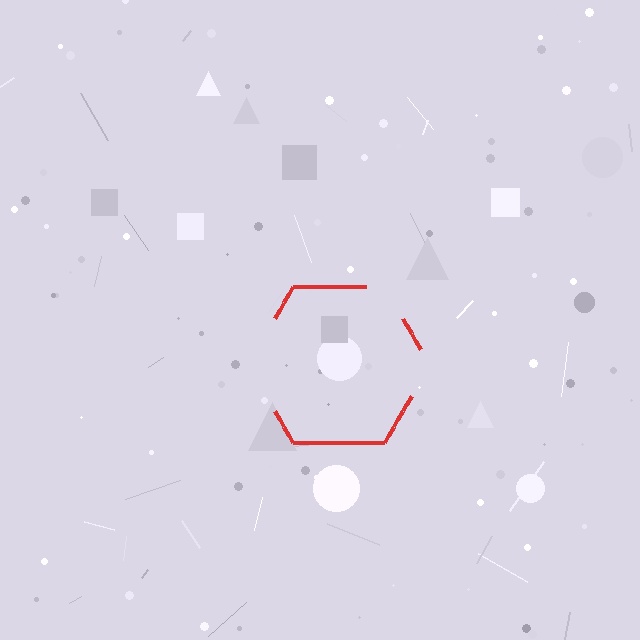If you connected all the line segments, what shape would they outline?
They would outline a hexagon.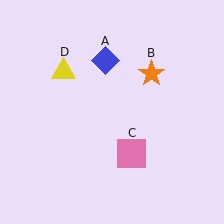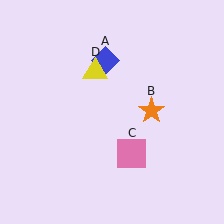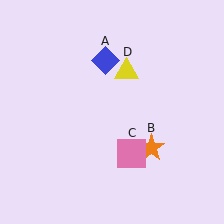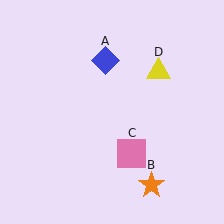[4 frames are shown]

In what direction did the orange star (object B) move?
The orange star (object B) moved down.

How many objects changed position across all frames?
2 objects changed position: orange star (object B), yellow triangle (object D).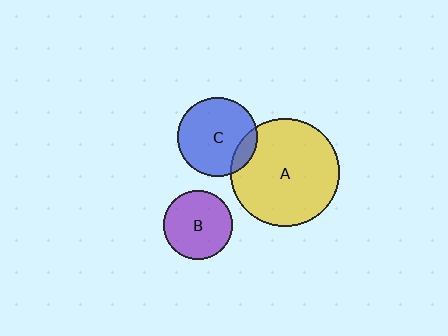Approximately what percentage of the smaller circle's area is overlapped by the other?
Approximately 15%.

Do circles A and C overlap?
Yes.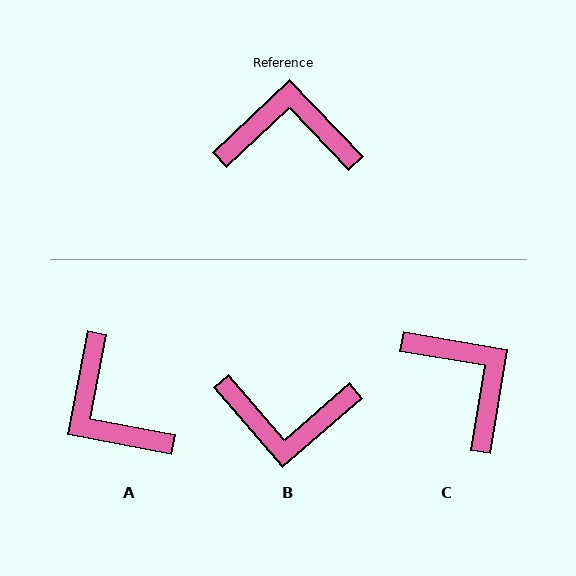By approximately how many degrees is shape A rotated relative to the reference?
Approximately 126 degrees counter-clockwise.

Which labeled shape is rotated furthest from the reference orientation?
B, about 177 degrees away.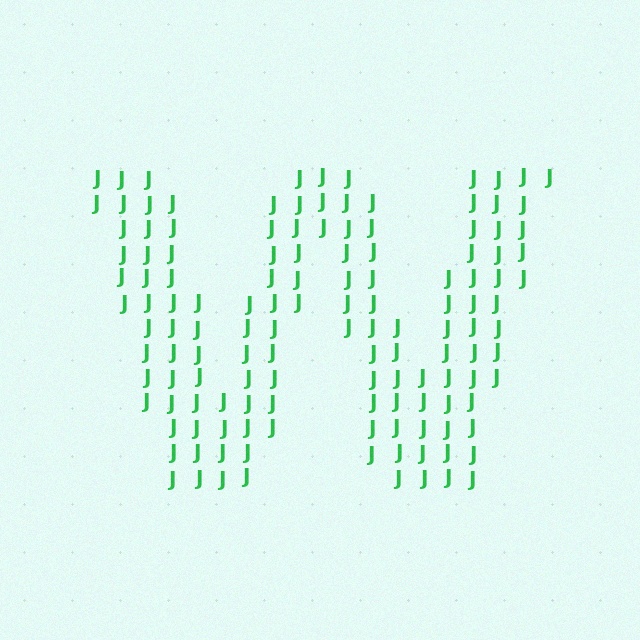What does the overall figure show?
The overall figure shows the letter W.